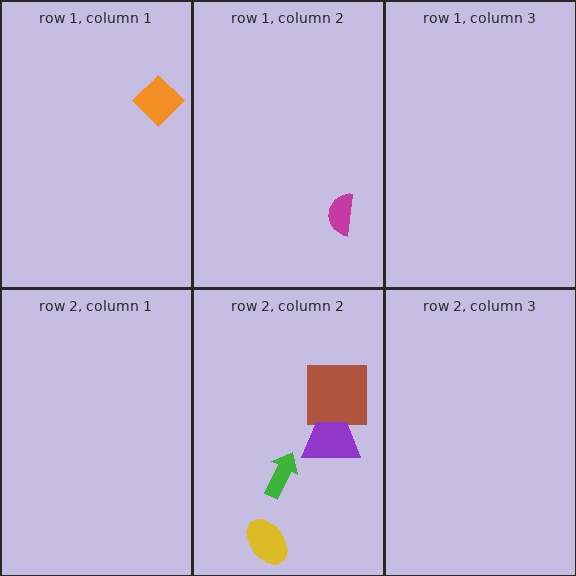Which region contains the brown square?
The row 2, column 2 region.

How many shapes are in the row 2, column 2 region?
4.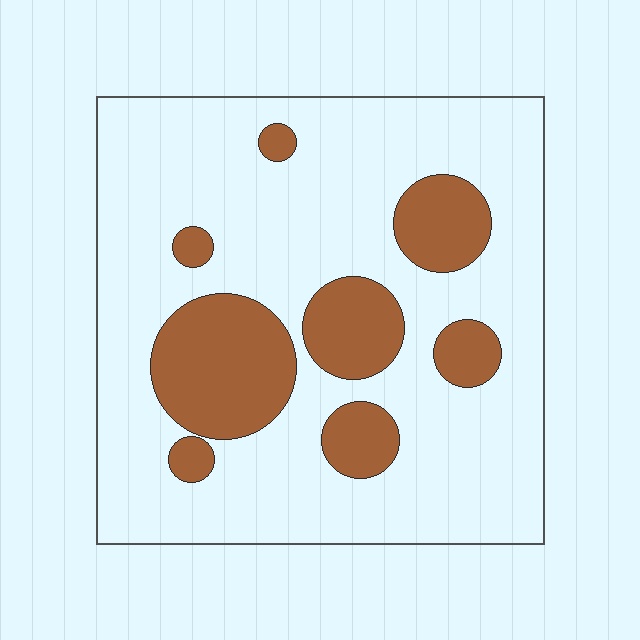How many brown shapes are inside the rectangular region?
8.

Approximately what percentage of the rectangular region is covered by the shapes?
Approximately 25%.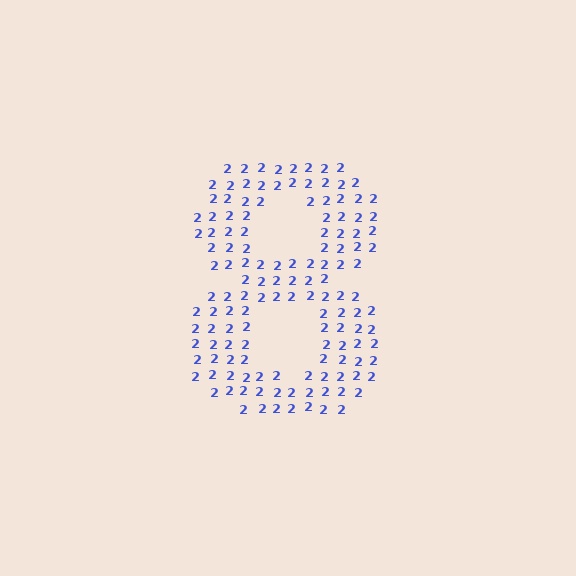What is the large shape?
The large shape is the digit 8.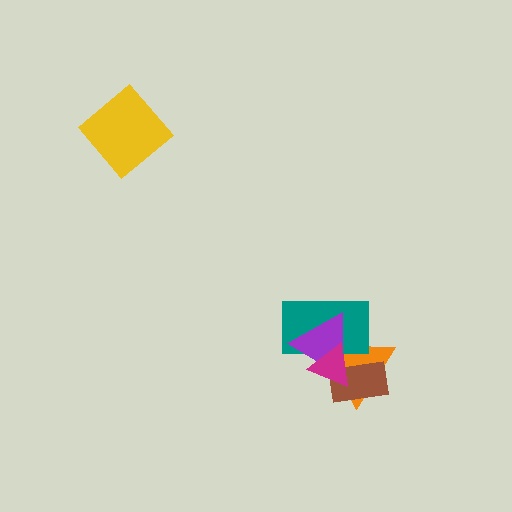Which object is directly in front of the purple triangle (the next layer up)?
The brown rectangle is directly in front of the purple triangle.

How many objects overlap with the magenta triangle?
4 objects overlap with the magenta triangle.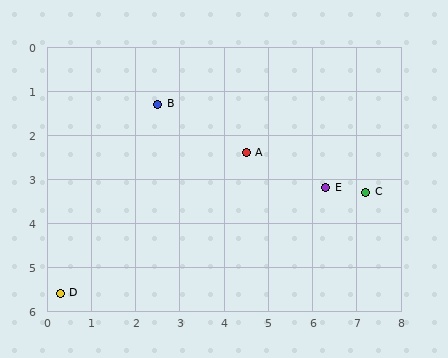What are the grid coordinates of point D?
Point D is at approximately (0.3, 5.6).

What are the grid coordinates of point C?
Point C is at approximately (7.2, 3.3).